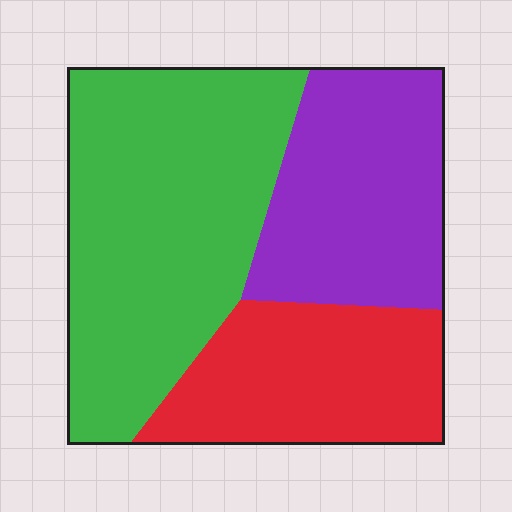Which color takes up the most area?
Green, at roughly 45%.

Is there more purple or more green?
Green.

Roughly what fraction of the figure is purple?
Purple takes up about one quarter (1/4) of the figure.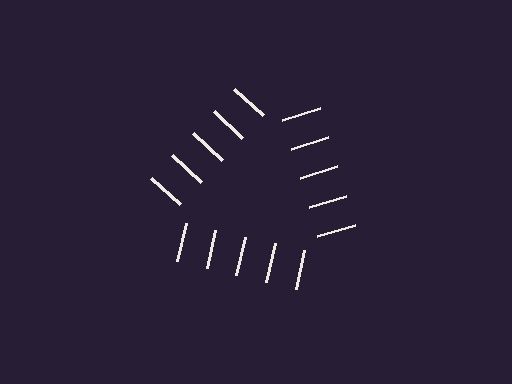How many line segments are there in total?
15 — 5 along each of the 3 edges.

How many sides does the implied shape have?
3 sides — the line-ends trace a triangle.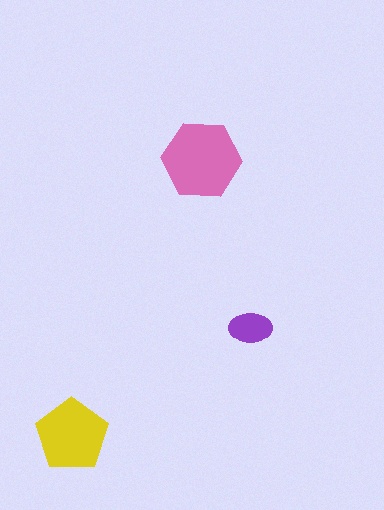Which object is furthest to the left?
The yellow pentagon is leftmost.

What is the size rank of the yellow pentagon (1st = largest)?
2nd.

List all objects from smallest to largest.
The purple ellipse, the yellow pentagon, the pink hexagon.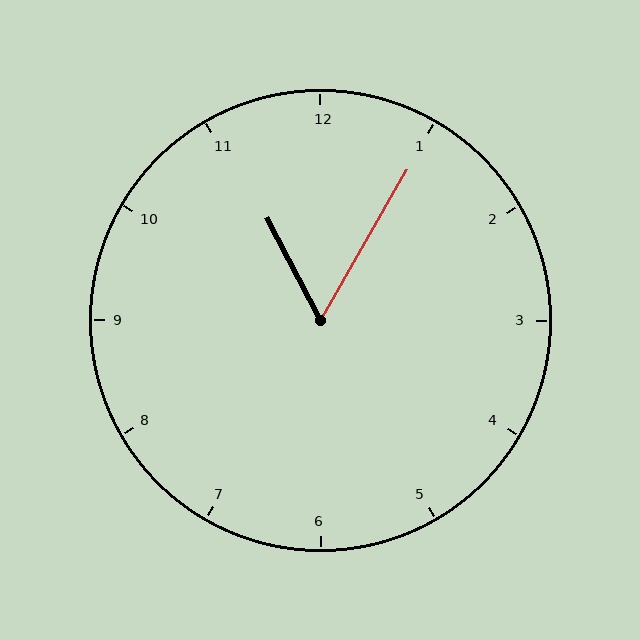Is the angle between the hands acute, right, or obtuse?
It is acute.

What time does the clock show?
11:05.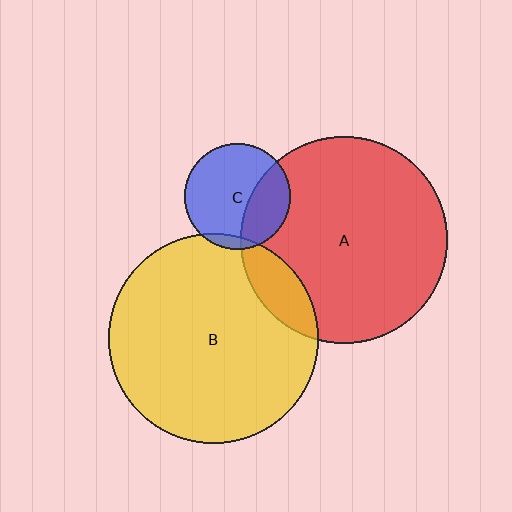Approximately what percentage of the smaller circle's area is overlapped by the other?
Approximately 30%.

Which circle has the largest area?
Circle B (yellow).